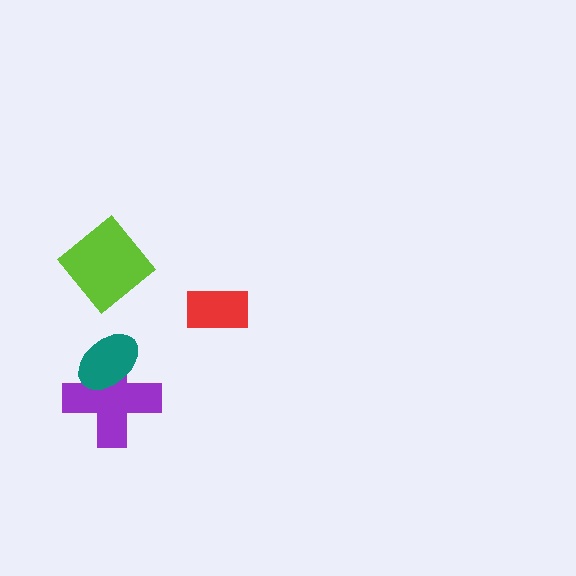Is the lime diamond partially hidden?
No, no other shape covers it.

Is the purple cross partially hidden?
Yes, it is partially covered by another shape.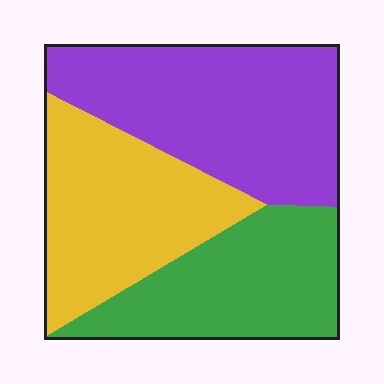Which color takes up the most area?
Purple, at roughly 40%.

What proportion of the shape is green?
Green covers 29% of the shape.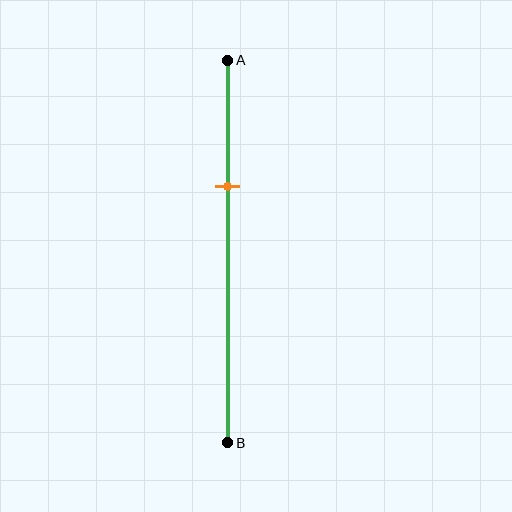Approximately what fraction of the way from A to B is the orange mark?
The orange mark is approximately 35% of the way from A to B.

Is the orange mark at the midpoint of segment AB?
No, the mark is at about 35% from A, not at the 50% midpoint.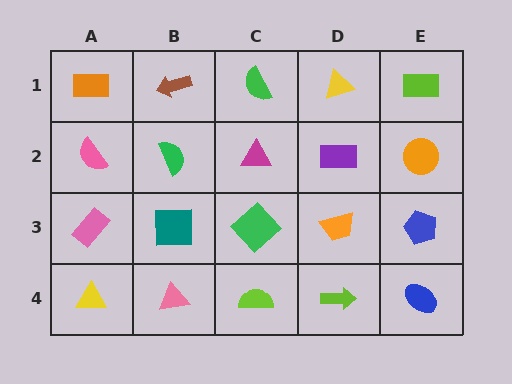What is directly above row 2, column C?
A green semicircle.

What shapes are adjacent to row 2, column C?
A green semicircle (row 1, column C), a green diamond (row 3, column C), a green semicircle (row 2, column B), a purple rectangle (row 2, column D).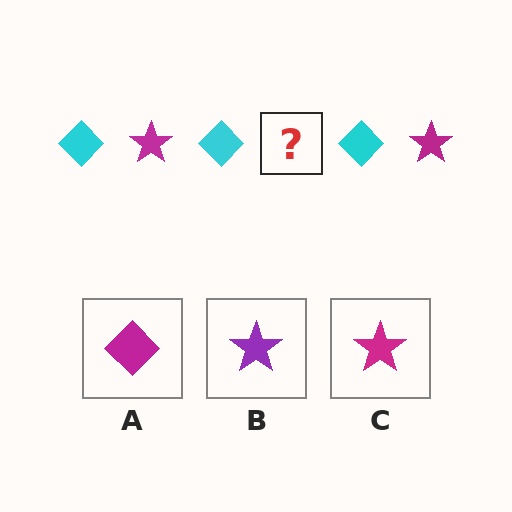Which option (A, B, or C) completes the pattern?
C.